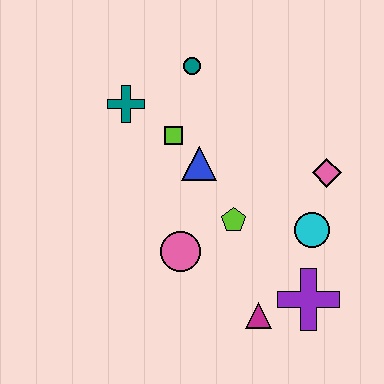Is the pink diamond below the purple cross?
No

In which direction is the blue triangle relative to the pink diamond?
The blue triangle is to the left of the pink diamond.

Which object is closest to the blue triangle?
The lime square is closest to the blue triangle.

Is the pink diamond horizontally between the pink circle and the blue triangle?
No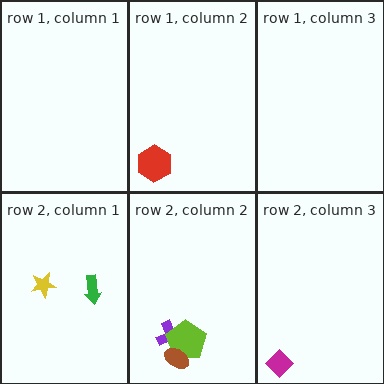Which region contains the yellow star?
The row 2, column 1 region.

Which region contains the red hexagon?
The row 1, column 2 region.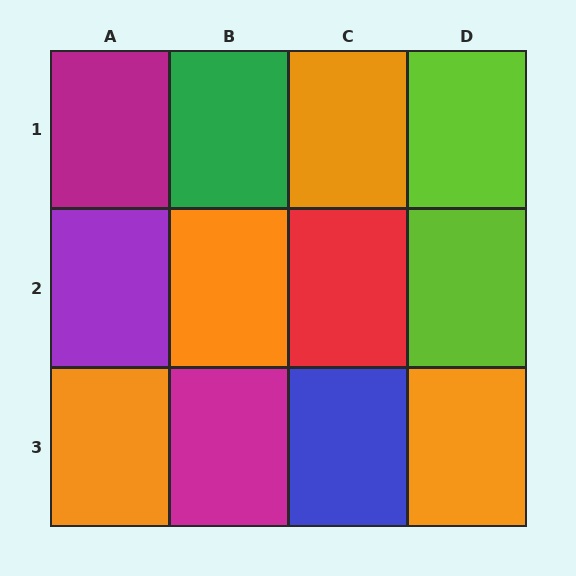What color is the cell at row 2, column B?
Orange.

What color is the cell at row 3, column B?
Magenta.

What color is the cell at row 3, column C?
Blue.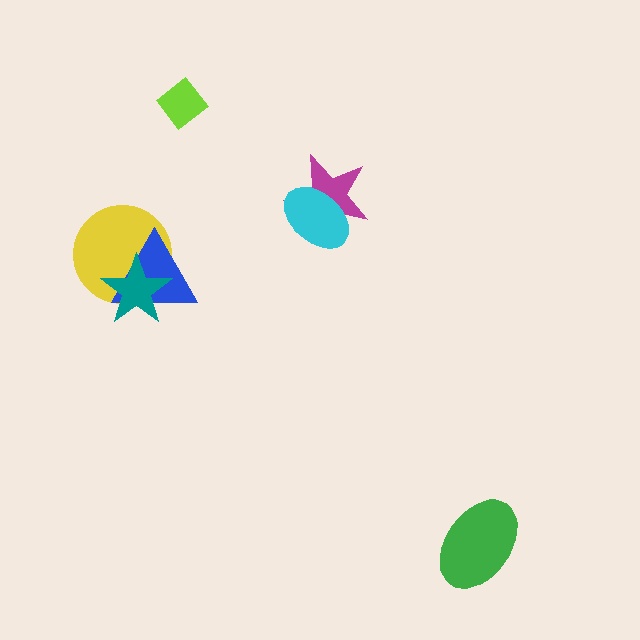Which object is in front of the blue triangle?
The teal star is in front of the blue triangle.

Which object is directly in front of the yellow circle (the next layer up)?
The blue triangle is directly in front of the yellow circle.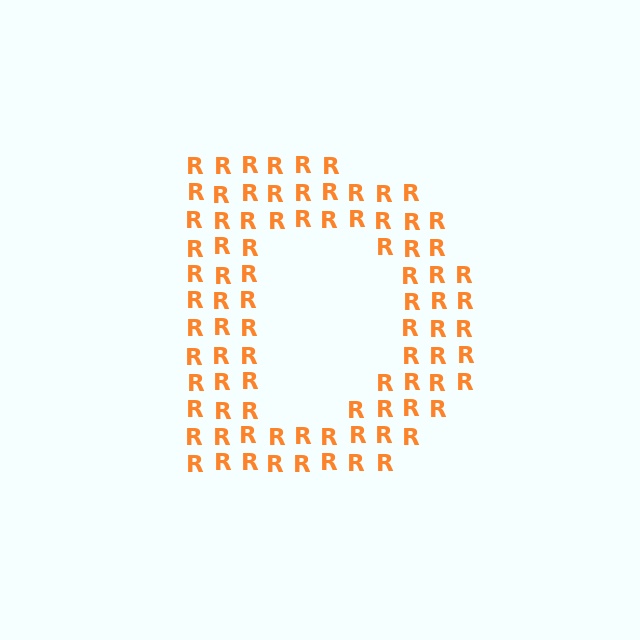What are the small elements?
The small elements are letter R's.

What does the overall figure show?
The overall figure shows the letter D.